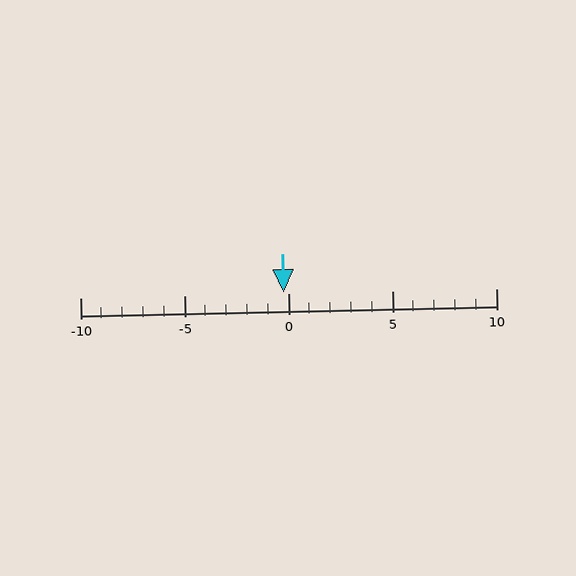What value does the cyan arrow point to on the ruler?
The cyan arrow points to approximately 0.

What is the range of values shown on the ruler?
The ruler shows values from -10 to 10.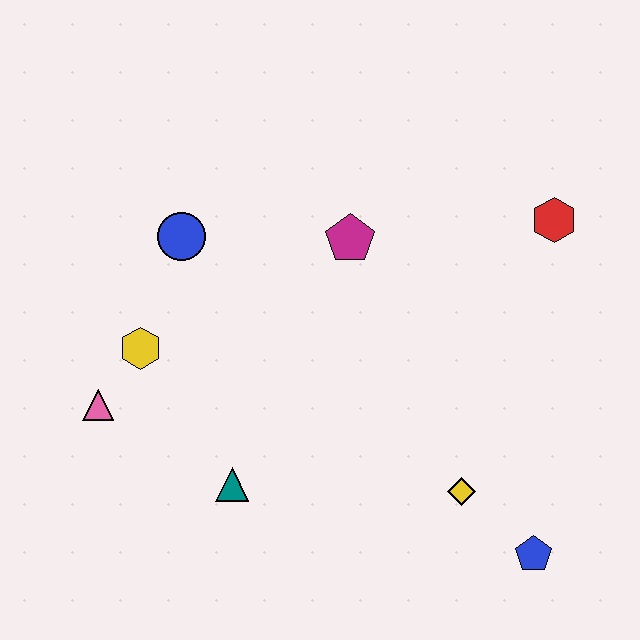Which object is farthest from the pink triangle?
The red hexagon is farthest from the pink triangle.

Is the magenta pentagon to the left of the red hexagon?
Yes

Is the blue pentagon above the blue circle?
No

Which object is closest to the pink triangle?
The yellow hexagon is closest to the pink triangle.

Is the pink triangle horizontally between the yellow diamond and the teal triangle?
No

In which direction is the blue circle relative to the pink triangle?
The blue circle is above the pink triangle.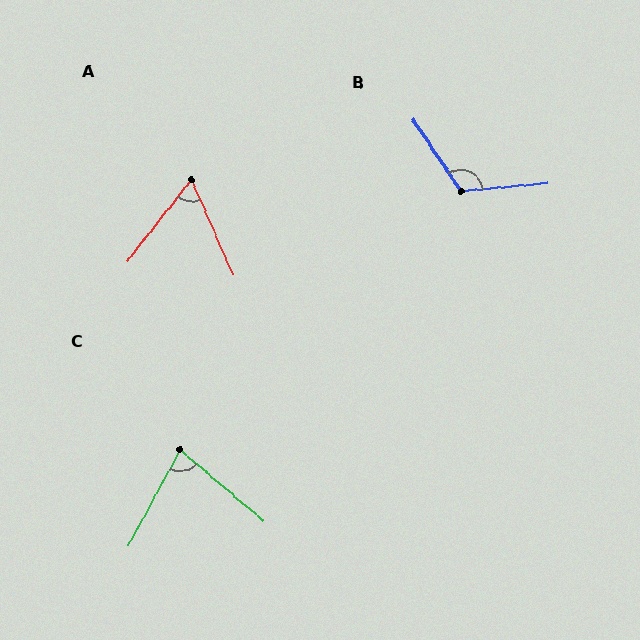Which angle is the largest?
B, at approximately 118 degrees.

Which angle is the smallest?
A, at approximately 62 degrees.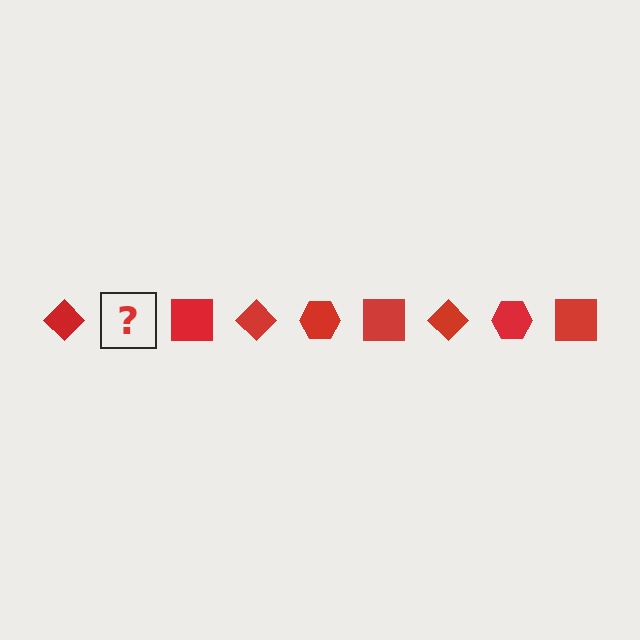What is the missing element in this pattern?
The missing element is a red hexagon.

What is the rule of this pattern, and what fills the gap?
The rule is that the pattern cycles through diamond, hexagon, square shapes in red. The gap should be filled with a red hexagon.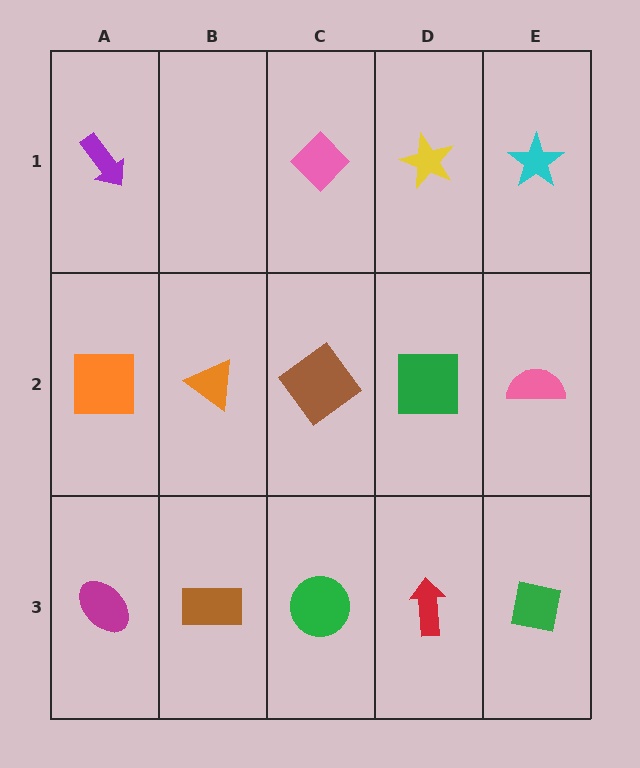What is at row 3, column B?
A brown rectangle.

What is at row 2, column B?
An orange triangle.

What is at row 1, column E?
A cyan star.